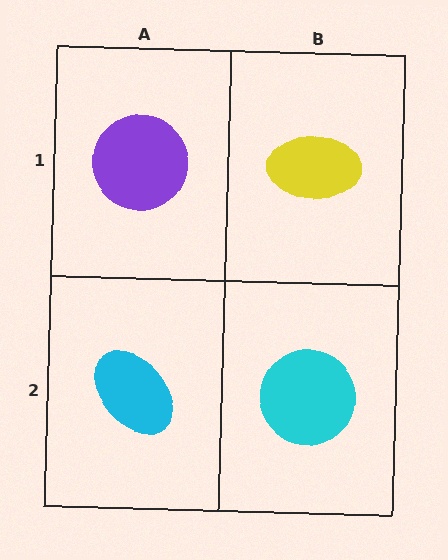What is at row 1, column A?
A purple circle.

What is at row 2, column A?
A cyan ellipse.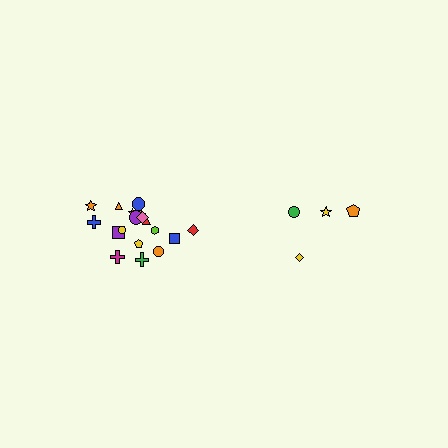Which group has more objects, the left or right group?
The left group.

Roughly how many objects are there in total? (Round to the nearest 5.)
Roughly 20 objects in total.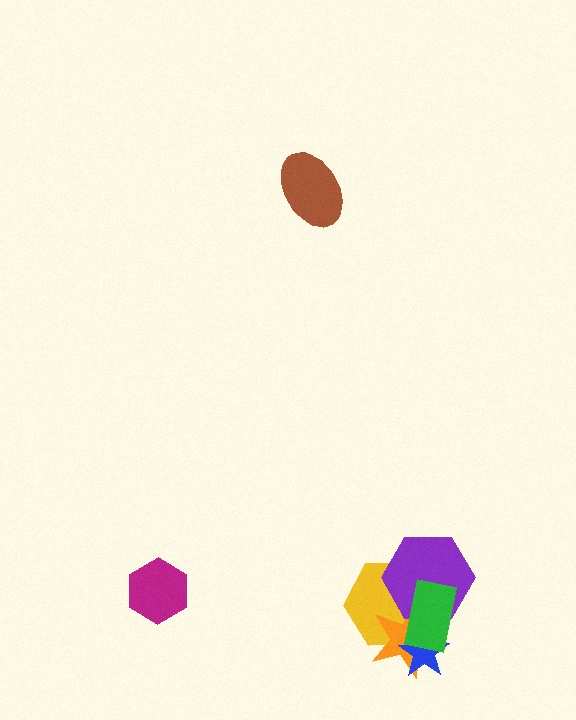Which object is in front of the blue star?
The green rectangle is in front of the blue star.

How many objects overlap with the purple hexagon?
3 objects overlap with the purple hexagon.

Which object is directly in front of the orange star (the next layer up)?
The blue star is directly in front of the orange star.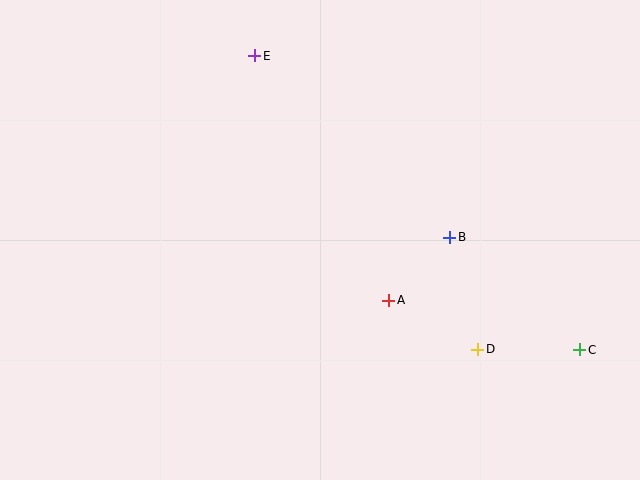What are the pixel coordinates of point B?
Point B is at (450, 237).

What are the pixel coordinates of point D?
Point D is at (478, 349).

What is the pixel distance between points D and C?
The distance between D and C is 102 pixels.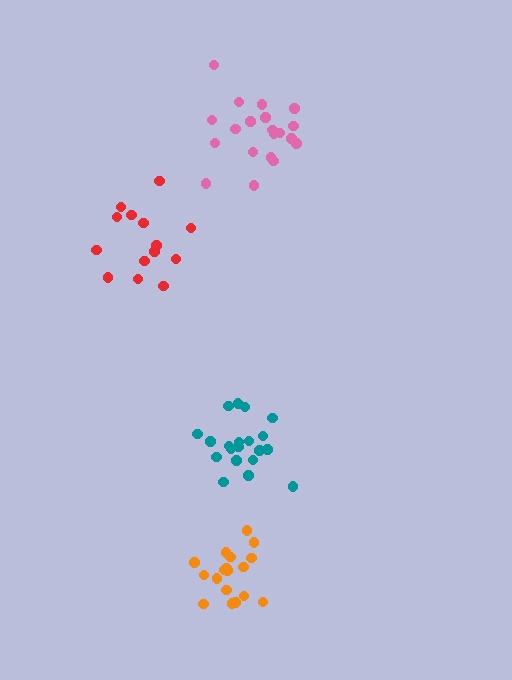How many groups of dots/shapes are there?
There are 4 groups.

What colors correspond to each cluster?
The clusters are colored: red, pink, teal, orange.